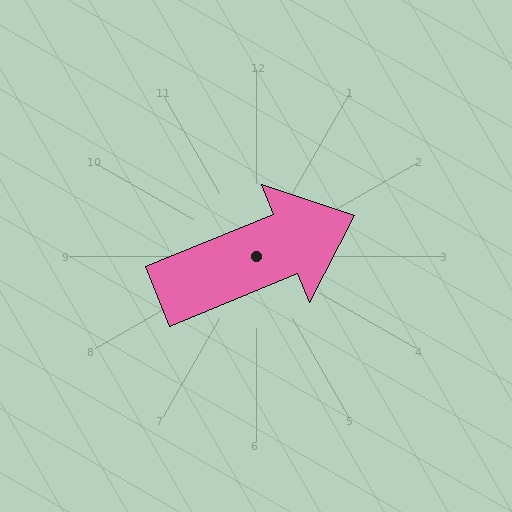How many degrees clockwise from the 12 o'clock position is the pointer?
Approximately 68 degrees.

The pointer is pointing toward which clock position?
Roughly 2 o'clock.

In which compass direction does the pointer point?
East.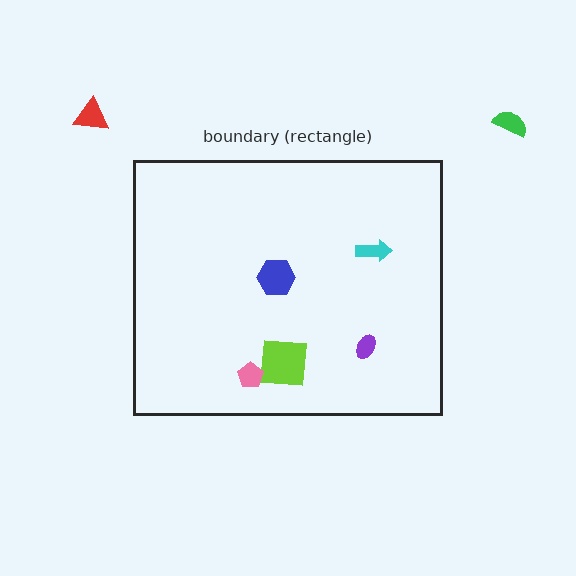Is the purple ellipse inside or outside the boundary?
Inside.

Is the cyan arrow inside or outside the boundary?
Inside.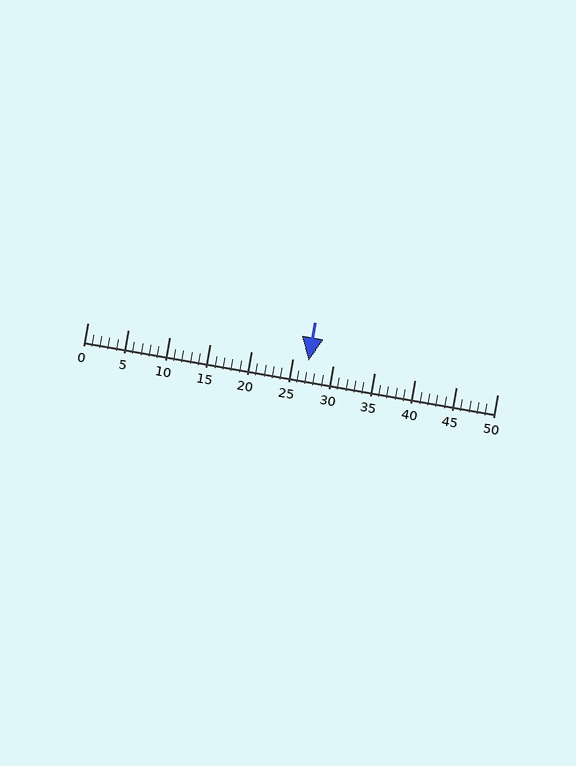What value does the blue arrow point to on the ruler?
The blue arrow points to approximately 27.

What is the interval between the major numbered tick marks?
The major tick marks are spaced 5 units apart.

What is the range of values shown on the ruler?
The ruler shows values from 0 to 50.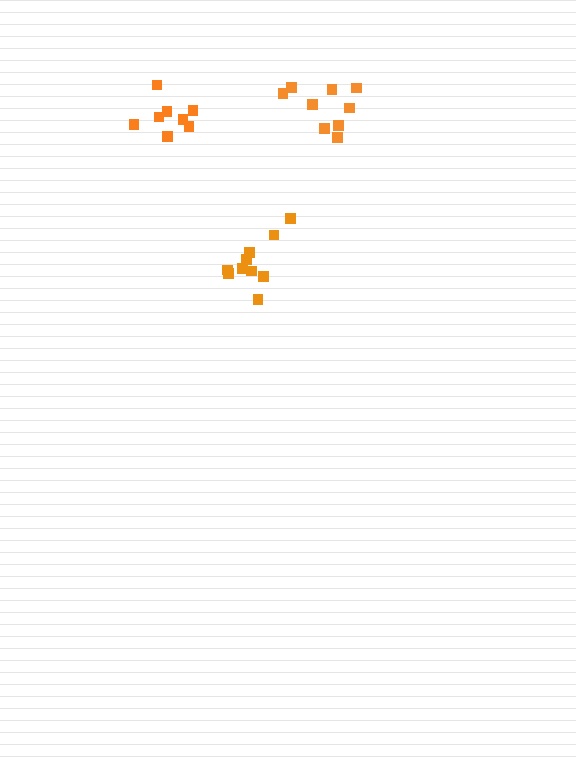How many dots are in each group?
Group 1: 9 dots, Group 2: 8 dots, Group 3: 10 dots (27 total).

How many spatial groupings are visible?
There are 3 spatial groupings.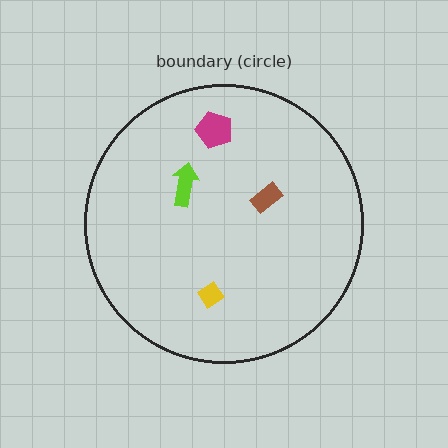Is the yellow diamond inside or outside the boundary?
Inside.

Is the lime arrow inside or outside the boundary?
Inside.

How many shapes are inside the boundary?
4 inside, 0 outside.